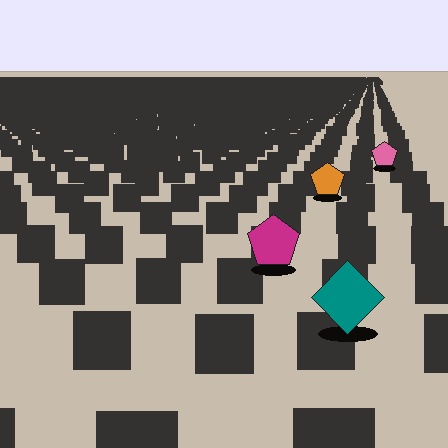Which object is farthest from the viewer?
The pink pentagon is farthest from the viewer. It appears smaller and the ground texture around it is denser.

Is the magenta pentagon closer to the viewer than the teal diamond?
No. The teal diamond is closer — you can tell from the texture gradient: the ground texture is coarser near it.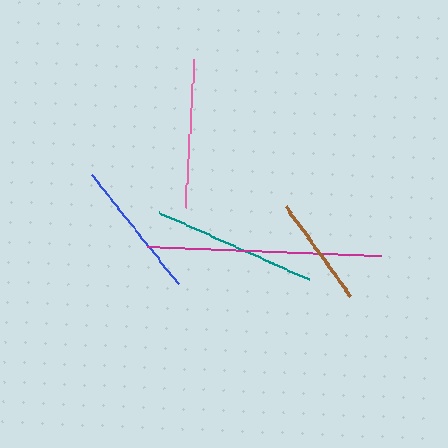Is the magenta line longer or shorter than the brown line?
The magenta line is longer than the brown line.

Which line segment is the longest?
The magenta line is the longest at approximately 234 pixels.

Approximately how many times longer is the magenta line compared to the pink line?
The magenta line is approximately 1.6 times the length of the pink line.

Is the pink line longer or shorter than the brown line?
The pink line is longer than the brown line.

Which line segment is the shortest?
The brown line is the shortest at approximately 111 pixels.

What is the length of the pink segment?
The pink segment is approximately 149 pixels long.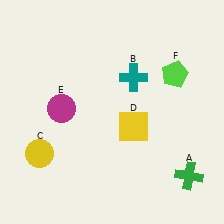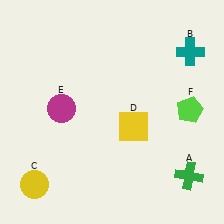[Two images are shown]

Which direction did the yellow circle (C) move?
The yellow circle (C) moved down.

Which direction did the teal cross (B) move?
The teal cross (B) moved right.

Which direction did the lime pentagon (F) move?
The lime pentagon (F) moved down.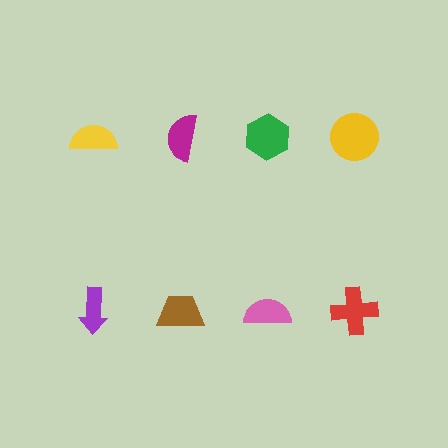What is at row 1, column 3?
A green hexagon.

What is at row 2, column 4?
A red cross.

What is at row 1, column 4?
A yellow circle.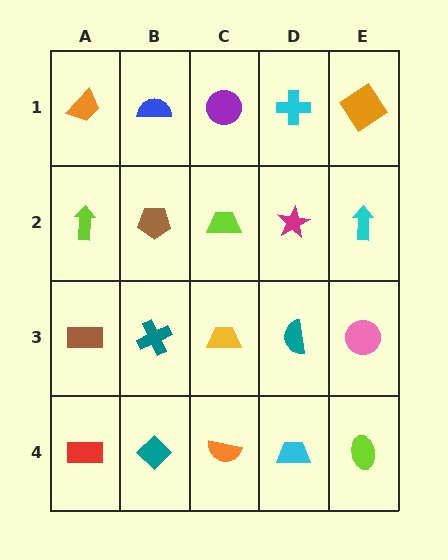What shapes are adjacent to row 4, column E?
A pink circle (row 3, column E), a cyan trapezoid (row 4, column D).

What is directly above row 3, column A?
A lime arrow.